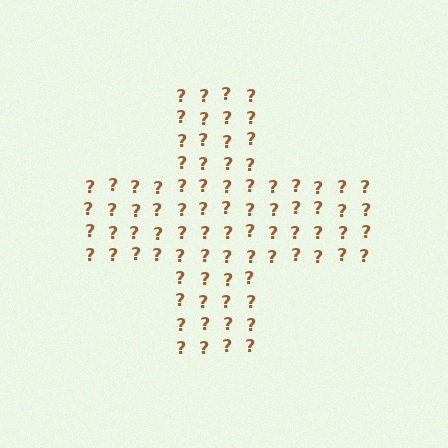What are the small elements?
The small elements are question marks.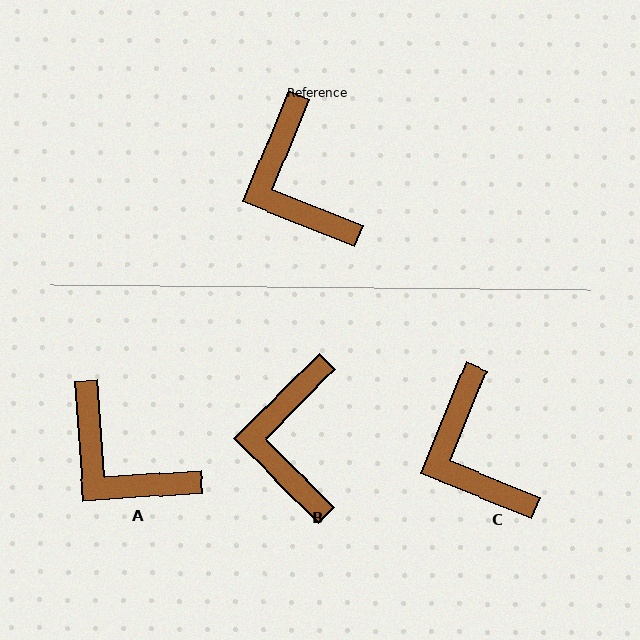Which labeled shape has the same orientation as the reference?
C.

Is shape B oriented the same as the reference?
No, it is off by about 23 degrees.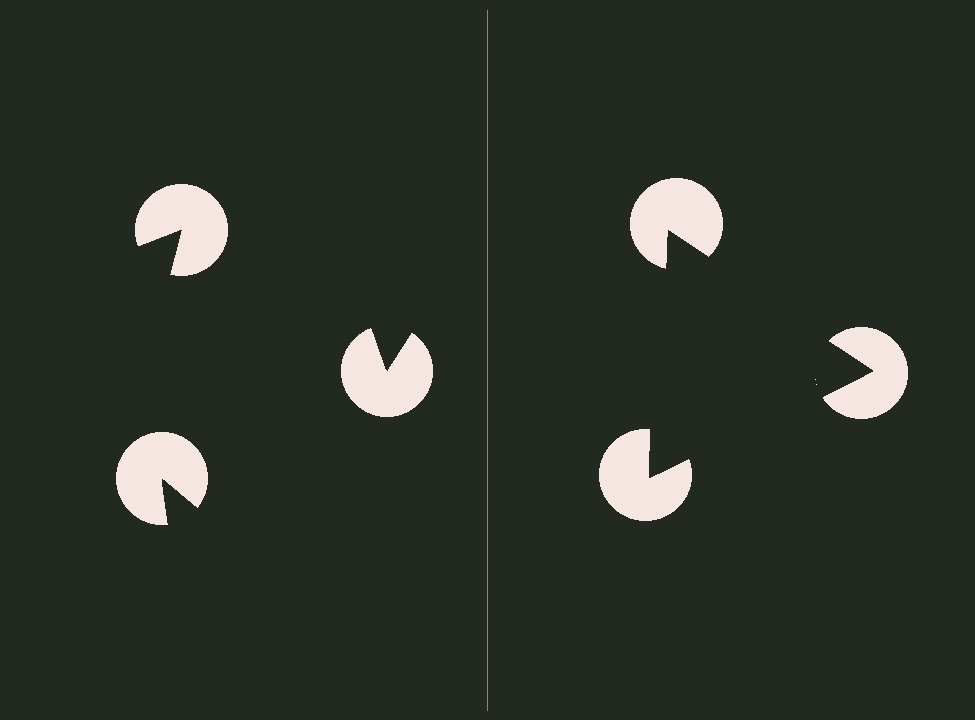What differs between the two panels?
The pac-man discs are positioned identically on both sides; only the wedge orientations differ. On the right they align to a triangle; on the left they are misaligned.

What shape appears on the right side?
An illusory triangle.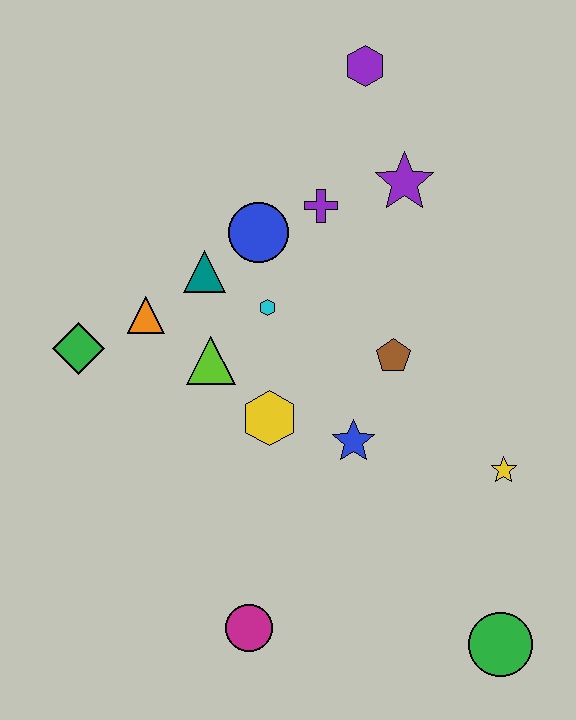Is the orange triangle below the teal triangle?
Yes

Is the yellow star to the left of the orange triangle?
No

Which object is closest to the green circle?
The yellow star is closest to the green circle.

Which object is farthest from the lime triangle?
The green circle is farthest from the lime triangle.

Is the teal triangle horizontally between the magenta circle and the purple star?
No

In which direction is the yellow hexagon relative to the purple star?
The yellow hexagon is below the purple star.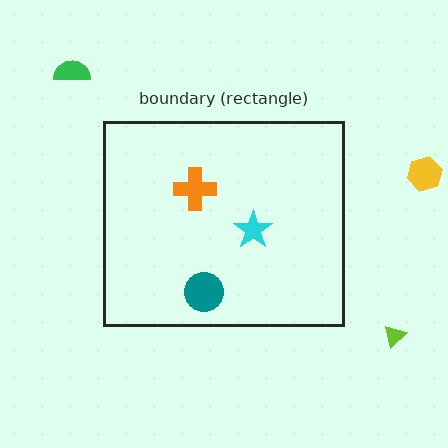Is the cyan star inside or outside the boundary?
Inside.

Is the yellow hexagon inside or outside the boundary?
Outside.